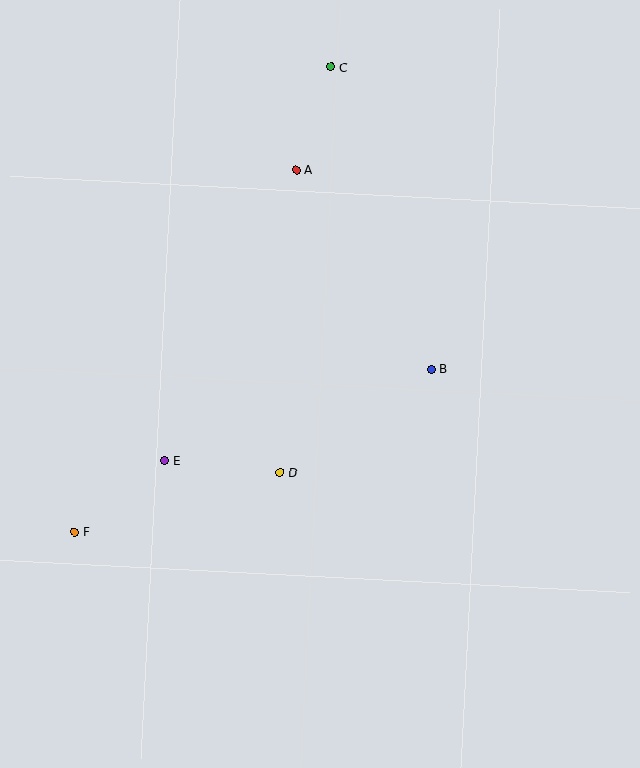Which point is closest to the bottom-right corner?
Point B is closest to the bottom-right corner.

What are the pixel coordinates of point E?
Point E is at (164, 460).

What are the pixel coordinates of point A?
Point A is at (296, 170).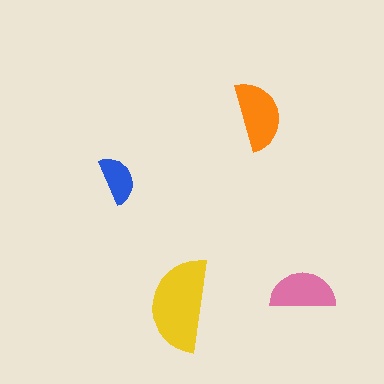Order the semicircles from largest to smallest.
the yellow one, the orange one, the pink one, the blue one.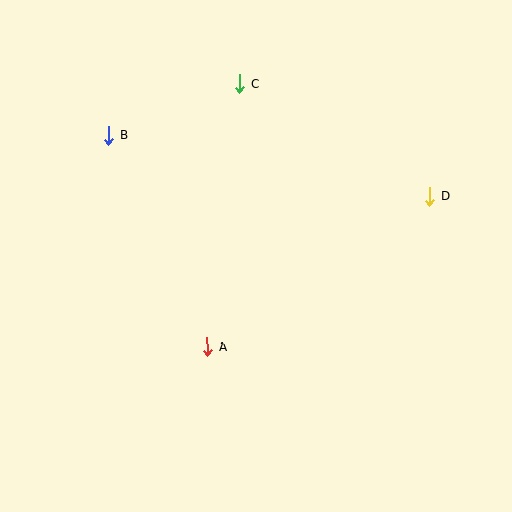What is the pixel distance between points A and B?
The distance between A and B is 233 pixels.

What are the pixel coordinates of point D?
Point D is at (429, 196).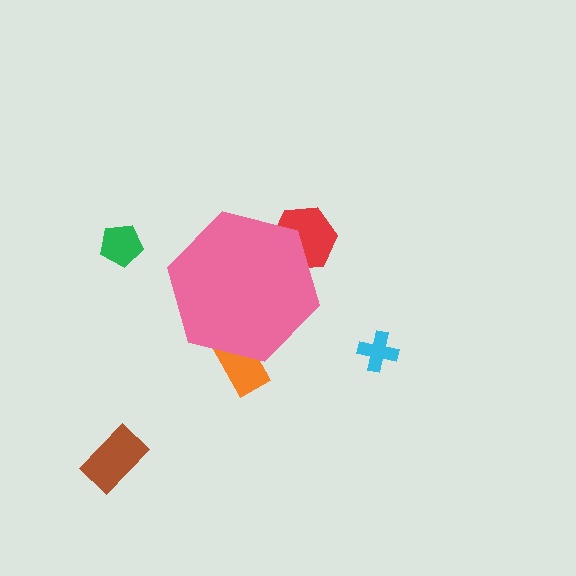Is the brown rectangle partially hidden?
No, the brown rectangle is fully visible.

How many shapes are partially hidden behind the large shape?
2 shapes are partially hidden.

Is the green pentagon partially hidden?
No, the green pentagon is fully visible.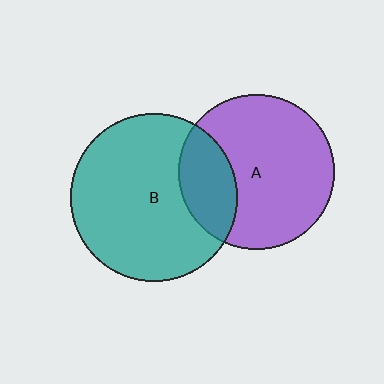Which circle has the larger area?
Circle B (teal).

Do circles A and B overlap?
Yes.